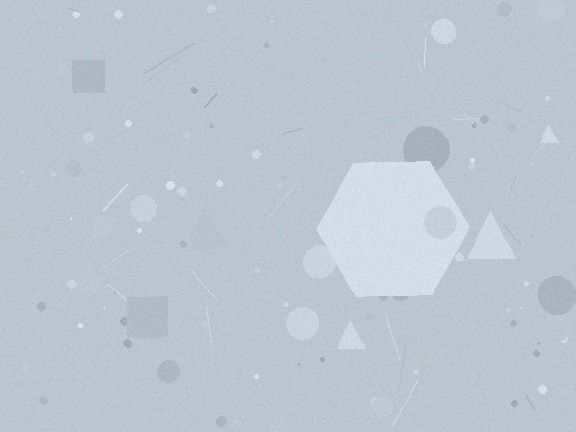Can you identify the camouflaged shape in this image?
The camouflaged shape is a hexagon.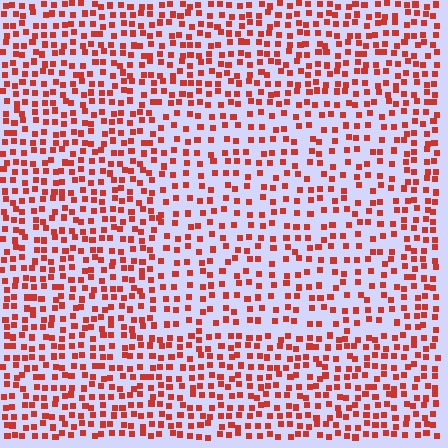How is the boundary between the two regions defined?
The boundary is defined by a change in element density (approximately 1.5x ratio). All elements are the same color, size, and shape.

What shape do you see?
I see a rectangle.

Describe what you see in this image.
The image contains small red elements arranged at two different densities. A rectangle-shaped region is visible where the elements are less densely packed than the surrounding area.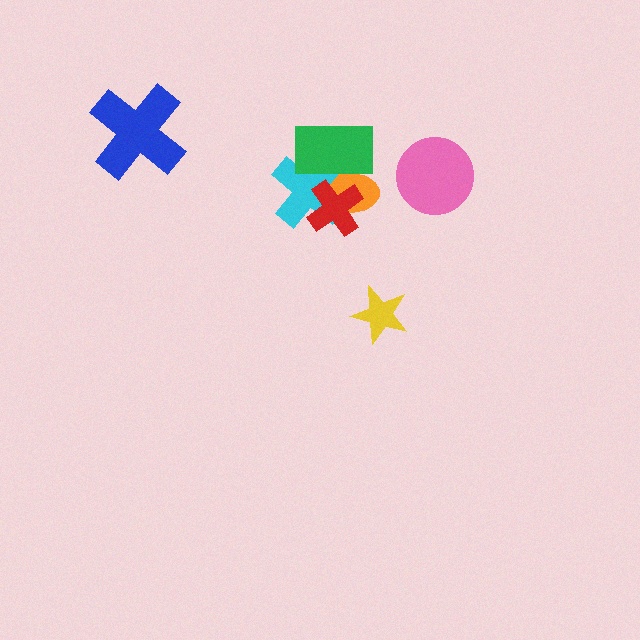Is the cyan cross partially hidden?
Yes, it is partially covered by another shape.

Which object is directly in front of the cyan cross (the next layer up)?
The red cross is directly in front of the cyan cross.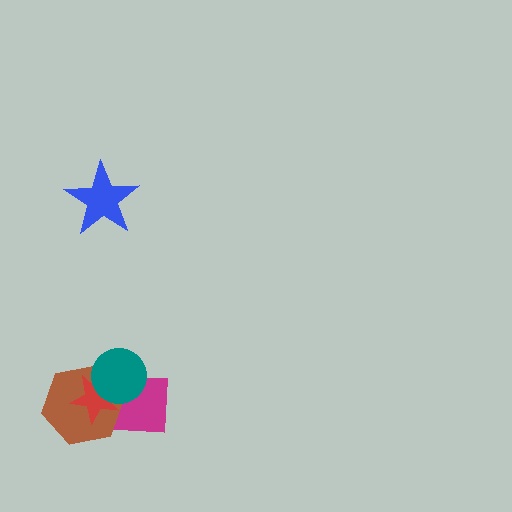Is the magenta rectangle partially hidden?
Yes, it is partially covered by another shape.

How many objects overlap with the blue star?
0 objects overlap with the blue star.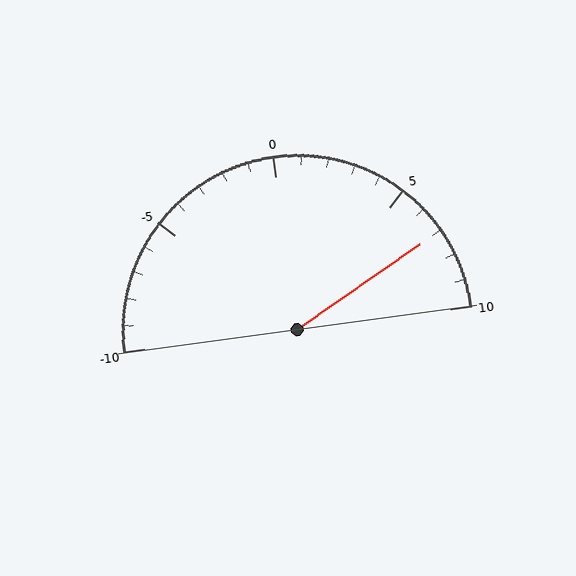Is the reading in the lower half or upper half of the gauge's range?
The reading is in the upper half of the range (-10 to 10).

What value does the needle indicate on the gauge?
The needle indicates approximately 7.